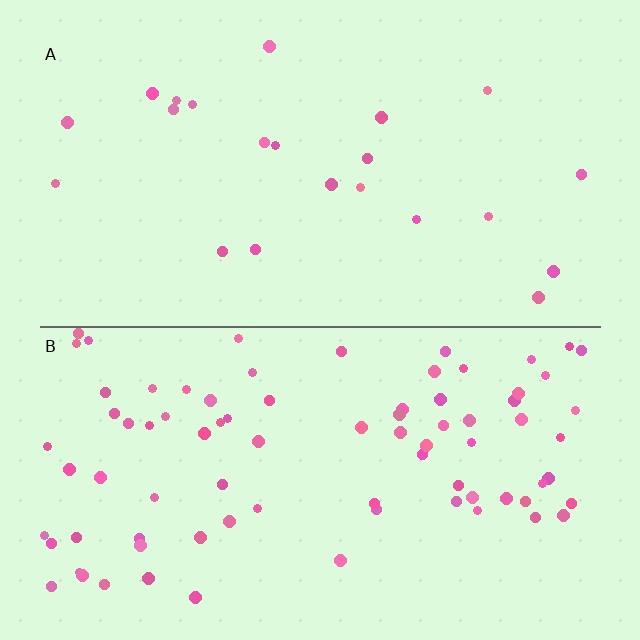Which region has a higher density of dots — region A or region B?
B (the bottom).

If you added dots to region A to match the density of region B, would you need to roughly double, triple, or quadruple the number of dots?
Approximately quadruple.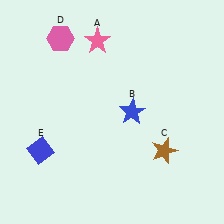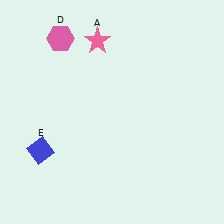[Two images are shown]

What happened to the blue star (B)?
The blue star (B) was removed in Image 2. It was in the top-right area of Image 1.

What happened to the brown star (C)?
The brown star (C) was removed in Image 2. It was in the bottom-right area of Image 1.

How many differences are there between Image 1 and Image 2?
There are 2 differences between the two images.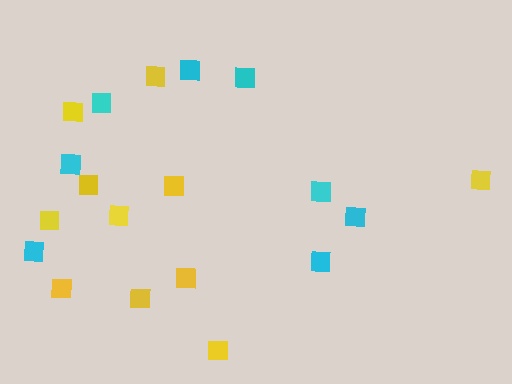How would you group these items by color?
There are 2 groups: one group of cyan squares (8) and one group of yellow squares (11).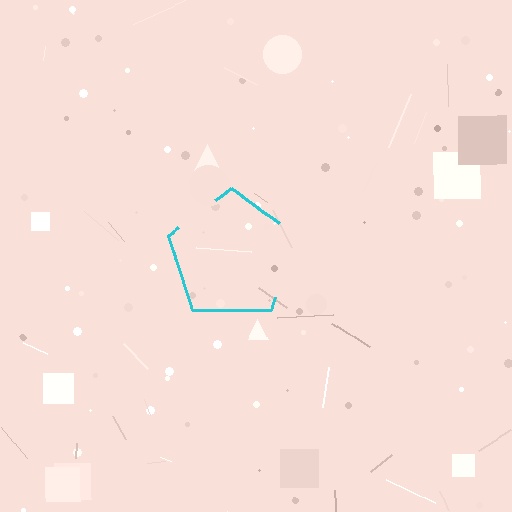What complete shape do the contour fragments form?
The contour fragments form a pentagon.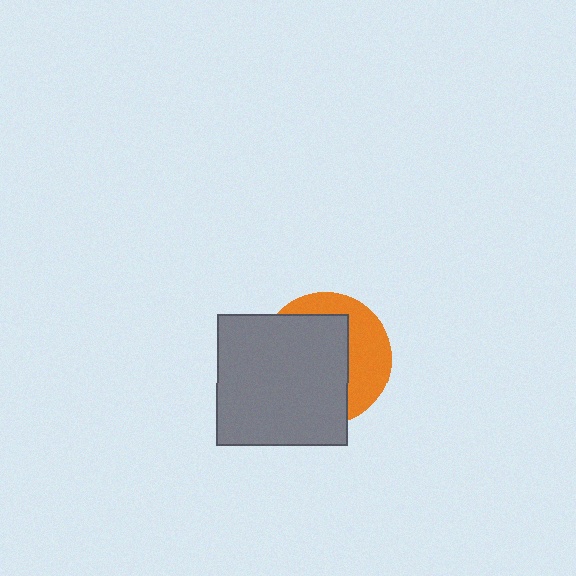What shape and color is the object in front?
The object in front is a gray square.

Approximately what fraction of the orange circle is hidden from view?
Roughly 64% of the orange circle is hidden behind the gray square.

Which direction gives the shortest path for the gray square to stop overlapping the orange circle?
Moving left gives the shortest separation.